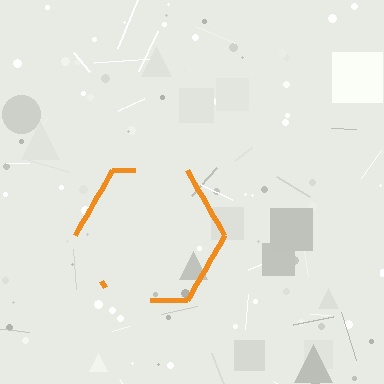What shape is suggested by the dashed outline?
The dashed outline suggests a hexagon.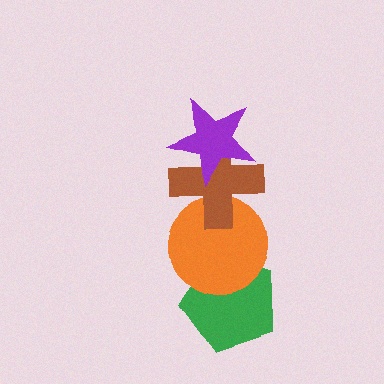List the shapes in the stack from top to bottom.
From top to bottom: the purple star, the brown cross, the orange circle, the green pentagon.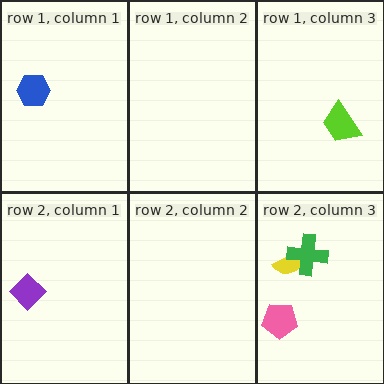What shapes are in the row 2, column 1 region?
The purple diamond.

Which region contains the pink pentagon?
The row 2, column 3 region.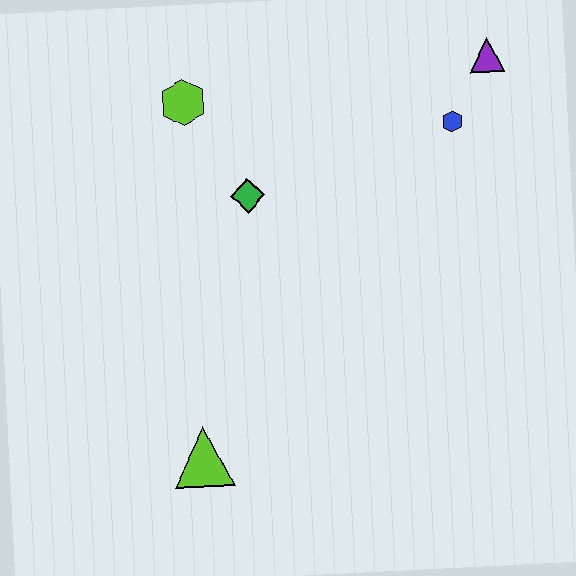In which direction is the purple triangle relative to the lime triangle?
The purple triangle is above the lime triangle.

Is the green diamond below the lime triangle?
No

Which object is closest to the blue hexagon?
The purple triangle is closest to the blue hexagon.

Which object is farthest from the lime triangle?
The purple triangle is farthest from the lime triangle.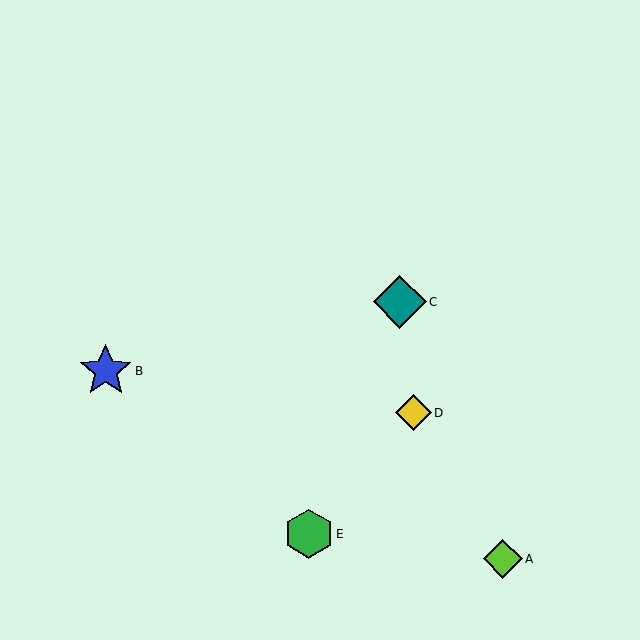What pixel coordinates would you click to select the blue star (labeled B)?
Click at (106, 371) to select the blue star B.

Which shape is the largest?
The blue star (labeled B) is the largest.